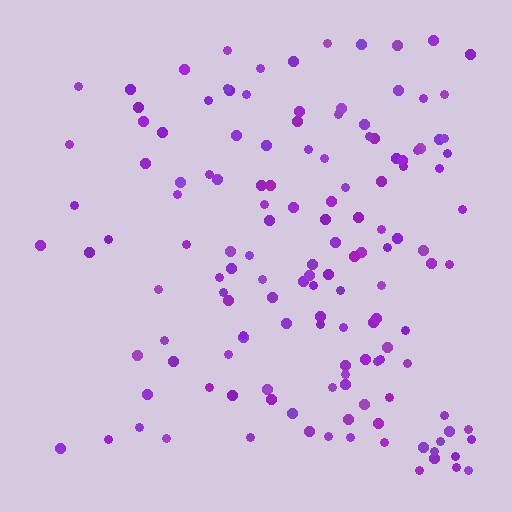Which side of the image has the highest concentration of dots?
The right.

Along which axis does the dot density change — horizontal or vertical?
Horizontal.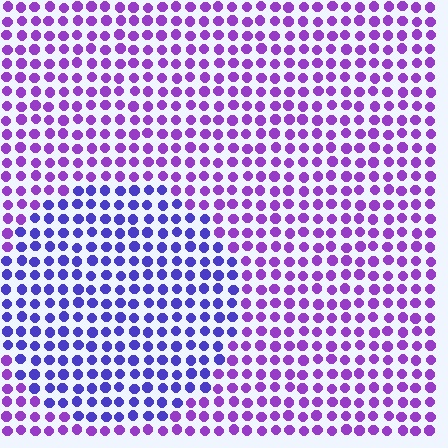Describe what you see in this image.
The image is filled with small purple elements in a uniform arrangement. A circle-shaped region is visible where the elements are tinted to a slightly different hue, forming a subtle color boundary.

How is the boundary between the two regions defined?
The boundary is defined purely by a slight shift in hue (about 33 degrees). Spacing, size, and orientation are identical on both sides.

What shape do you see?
I see a circle.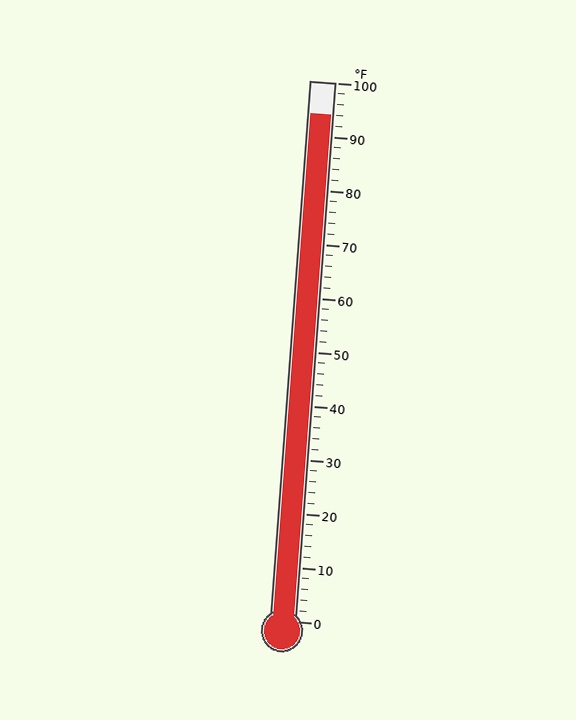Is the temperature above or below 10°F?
The temperature is above 10°F.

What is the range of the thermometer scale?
The thermometer scale ranges from 0°F to 100°F.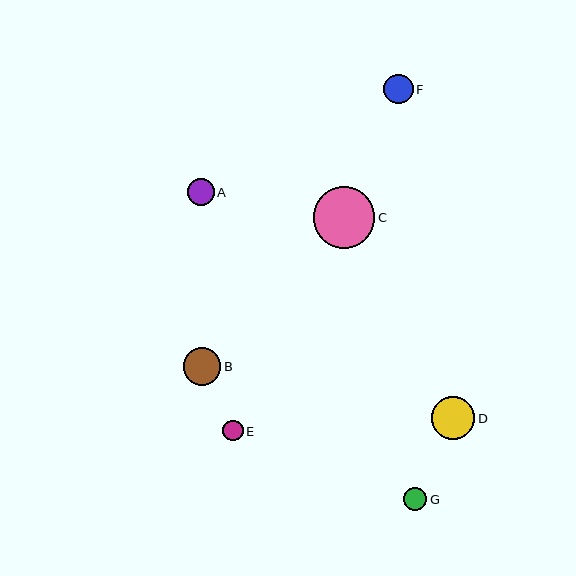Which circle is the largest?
Circle C is the largest with a size of approximately 62 pixels.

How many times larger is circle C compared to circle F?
Circle C is approximately 2.1 times the size of circle F.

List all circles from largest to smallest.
From largest to smallest: C, D, B, F, A, G, E.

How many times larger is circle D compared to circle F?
Circle D is approximately 1.5 times the size of circle F.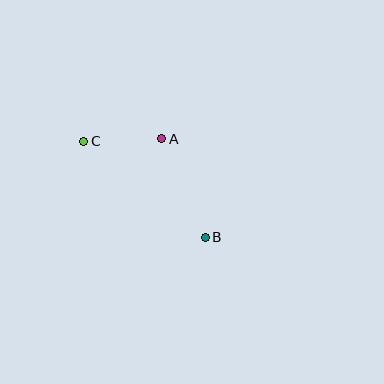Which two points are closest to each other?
Points A and C are closest to each other.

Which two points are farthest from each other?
Points B and C are farthest from each other.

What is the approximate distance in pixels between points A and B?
The distance between A and B is approximately 108 pixels.